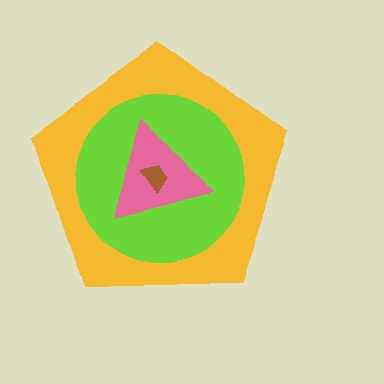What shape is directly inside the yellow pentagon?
The lime circle.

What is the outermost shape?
The yellow pentagon.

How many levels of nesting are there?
4.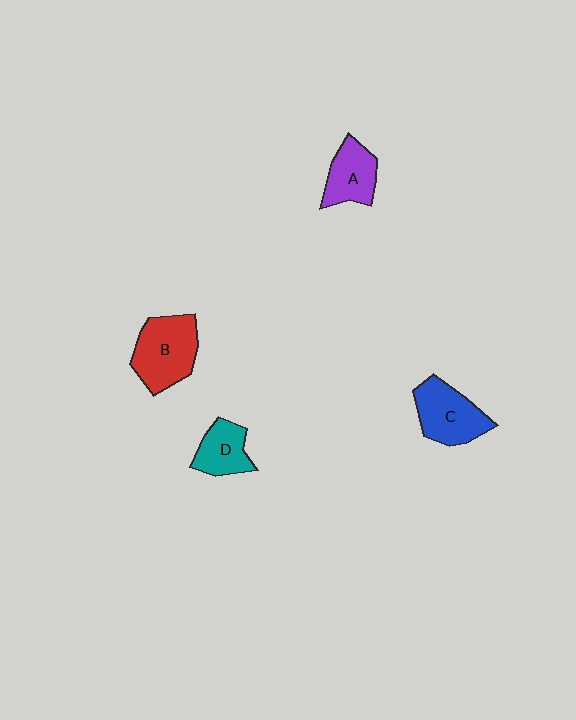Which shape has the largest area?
Shape B (red).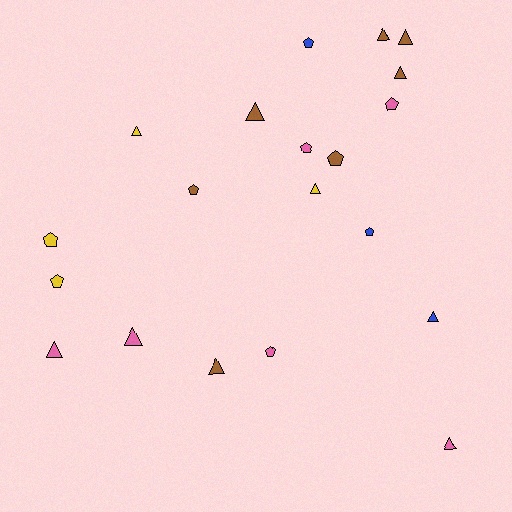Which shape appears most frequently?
Triangle, with 11 objects.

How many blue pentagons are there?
There are 2 blue pentagons.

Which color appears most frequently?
Brown, with 7 objects.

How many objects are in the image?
There are 20 objects.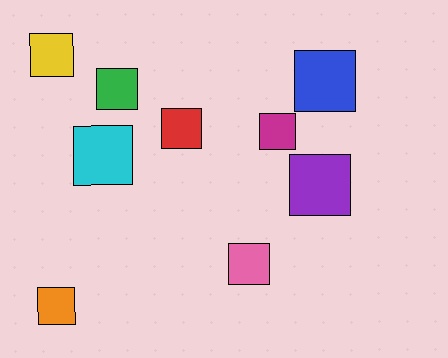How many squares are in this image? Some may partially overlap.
There are 9 squares.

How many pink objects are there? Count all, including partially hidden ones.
There is 1 pink object.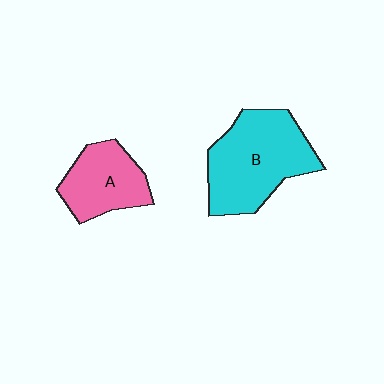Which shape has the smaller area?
Shape A (pink).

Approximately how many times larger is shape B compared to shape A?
Approximately 1.6 times.